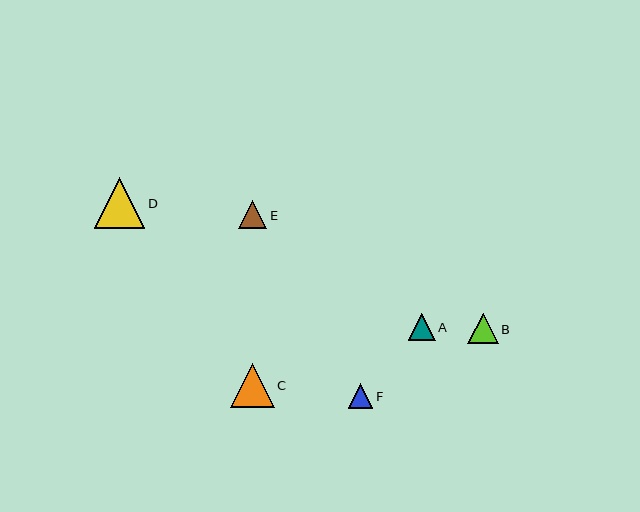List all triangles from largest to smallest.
From largest to smallest: D, C, B, E, A, F.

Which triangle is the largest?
Triangle D is the largest with a size of approximately 50 pixels.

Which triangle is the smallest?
Triangle F is the smallest with a size of approximately 24 pixels.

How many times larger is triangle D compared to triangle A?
Triangle D is approximately 1.9 times the size of triangle A.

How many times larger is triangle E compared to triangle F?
Triangle E is approximately 1.2 times the size of triangle F.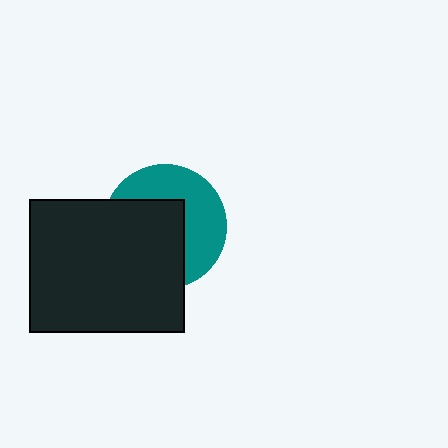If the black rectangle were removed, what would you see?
You would see the complete teal circle.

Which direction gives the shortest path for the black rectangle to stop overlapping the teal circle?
Moving toward the lower-left gives the shortest separation.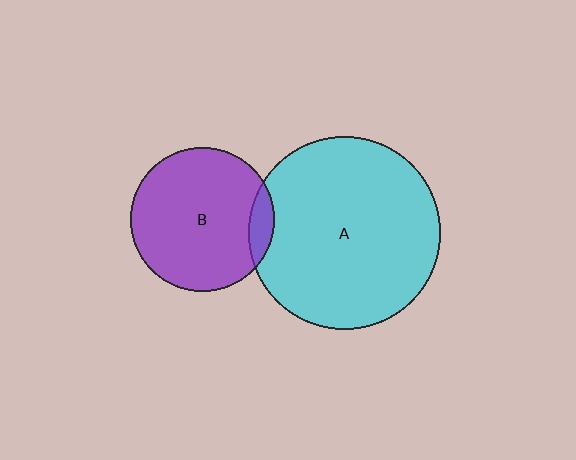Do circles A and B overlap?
Yes.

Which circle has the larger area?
Circle A (cyan).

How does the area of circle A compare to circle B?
Approximately 1.8 times.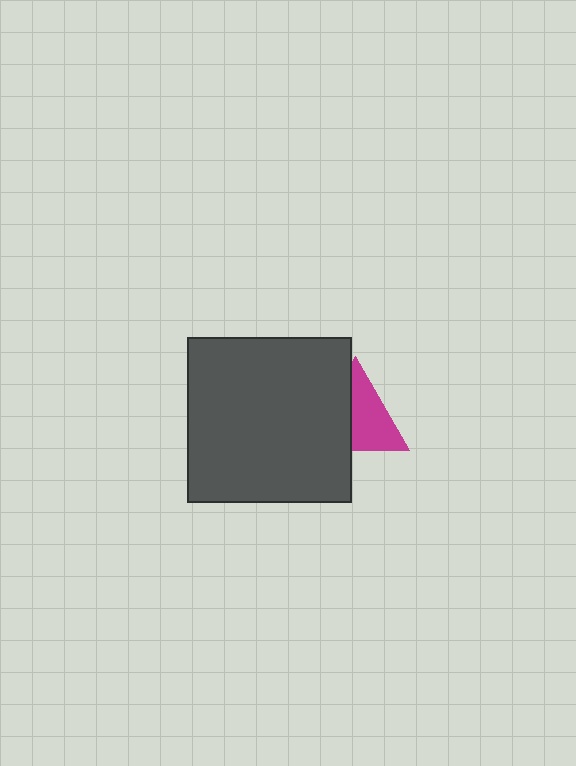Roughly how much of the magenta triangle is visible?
About half of it is visible (roughly 57%).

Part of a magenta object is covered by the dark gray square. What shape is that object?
It is a triangle.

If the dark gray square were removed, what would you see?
You would see the complete magenta triangle.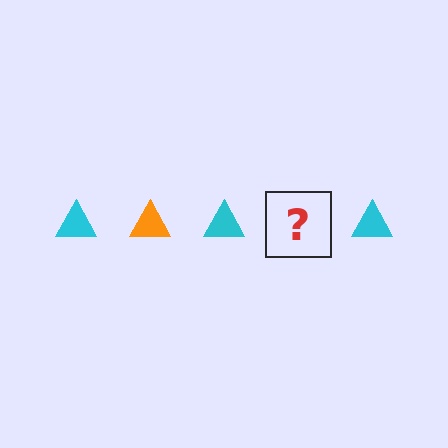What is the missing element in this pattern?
The missing element is an orange triangle.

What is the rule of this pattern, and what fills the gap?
The rule is that the pattern cycles through cyan, orange triangles. The gap should be filled with an orange triangle.